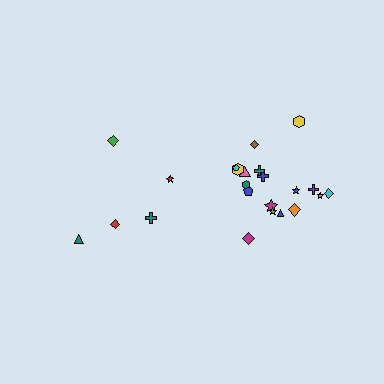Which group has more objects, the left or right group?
The right group.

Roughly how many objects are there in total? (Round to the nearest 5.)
Roughly 25 objects in total.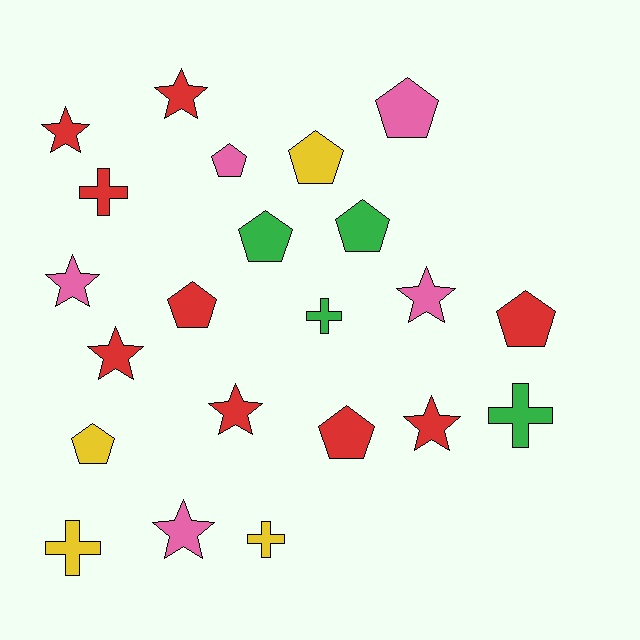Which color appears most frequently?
Red, with 9 objects.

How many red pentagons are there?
There are 3 red pentagons.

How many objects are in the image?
There are 22 objects.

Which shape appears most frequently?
Pentagon, with 9 objects.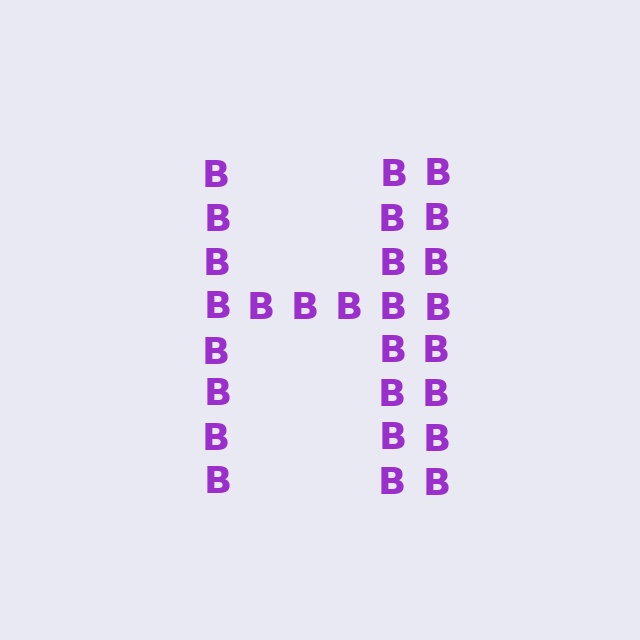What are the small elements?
The small elements are letter B's.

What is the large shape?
The large shape is the letter H.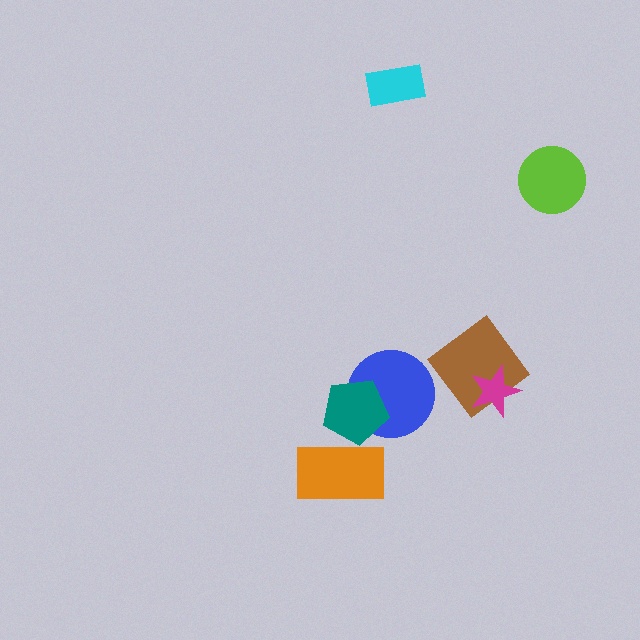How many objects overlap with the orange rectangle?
1 object overlaps with the orange rectangle.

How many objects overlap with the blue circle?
1 object overlaps with the blue circle.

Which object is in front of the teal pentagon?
The orange rectangle is in front of the teal pentagon.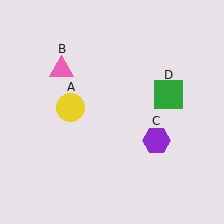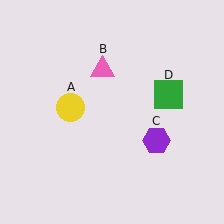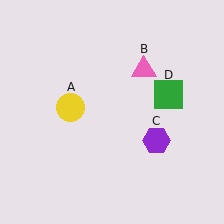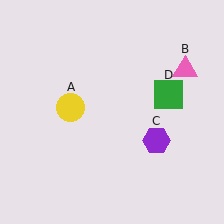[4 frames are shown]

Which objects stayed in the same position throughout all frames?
Yellow circle (object A) and purple hexagon (object C) and green square (object D) remained stationary.